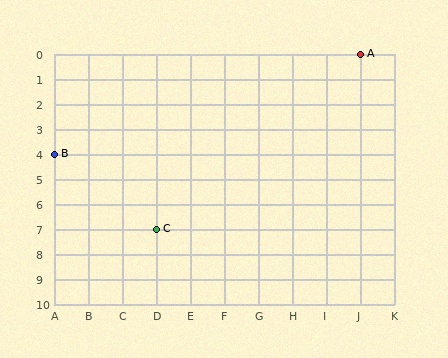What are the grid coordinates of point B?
Point B is at grid coordinates (A, 4).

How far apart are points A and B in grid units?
Points A and B are 9 columns and 4 rows apart (about 9.8 grid units diagonally).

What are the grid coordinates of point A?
Point A is at grid coordinates (J, 0).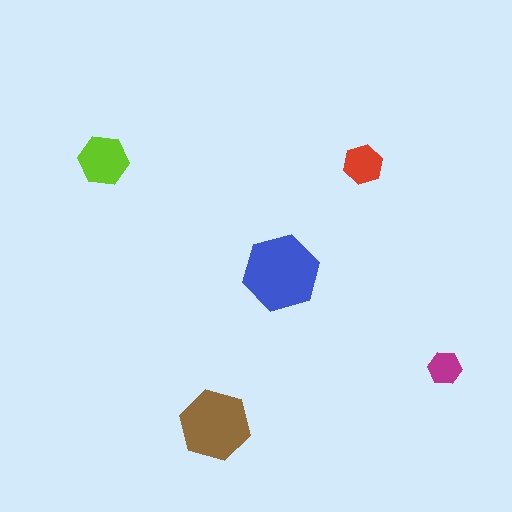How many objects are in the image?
There are 5 objects in the image.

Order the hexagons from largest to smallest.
the blue one, the brown one, the lime one, the red one, the magenta one.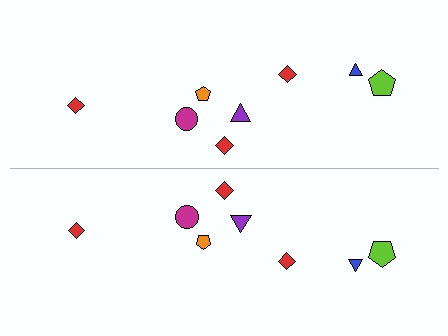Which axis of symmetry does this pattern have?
The pattern has a horizontal axis of symmetry running through the center of the image.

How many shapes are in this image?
There are 16 shapes in this image.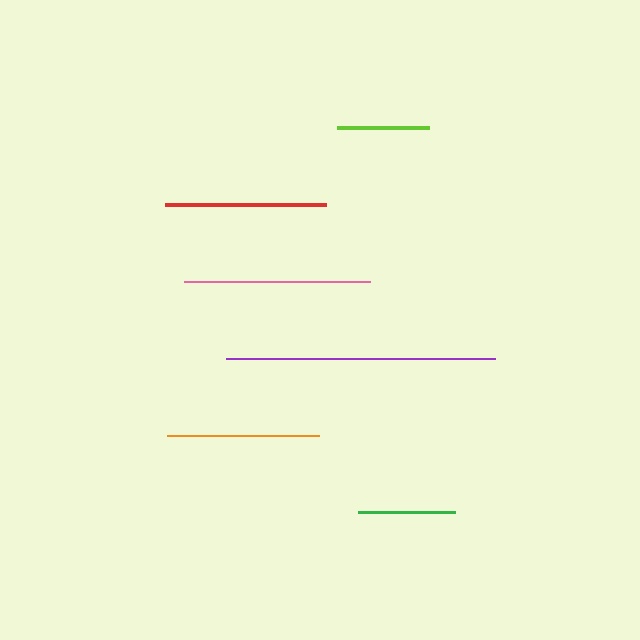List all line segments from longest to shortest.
From longest to shortest: purple, pink, red, orange, green, lime.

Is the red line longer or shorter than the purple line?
The purple line is longer than the red line.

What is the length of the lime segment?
The lime segment is approximately 91 pixels long.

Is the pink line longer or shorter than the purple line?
The purple line is longer than the pink line.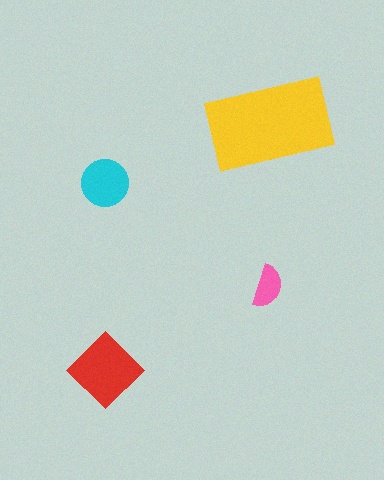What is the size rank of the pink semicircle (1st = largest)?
4th.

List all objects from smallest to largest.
The pink semicircle, the cyan circle, the red diamond, the yellow rectangle.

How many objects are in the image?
There are 4 objects in the image.